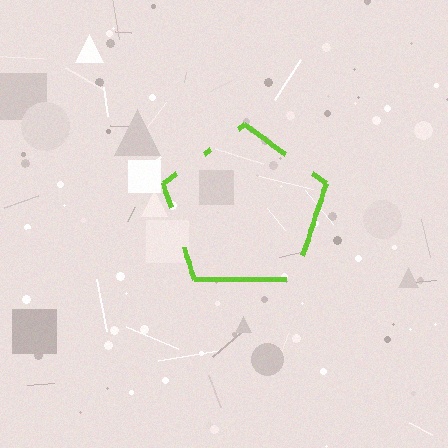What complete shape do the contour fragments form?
The contour fragments form a pentagon.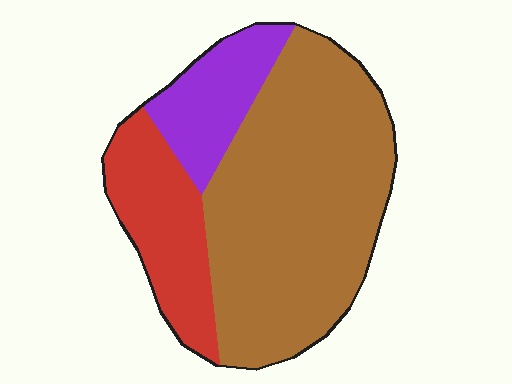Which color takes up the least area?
Purple, at roughly 15%.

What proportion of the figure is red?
Red covers around 20% of the figure.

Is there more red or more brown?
Brown.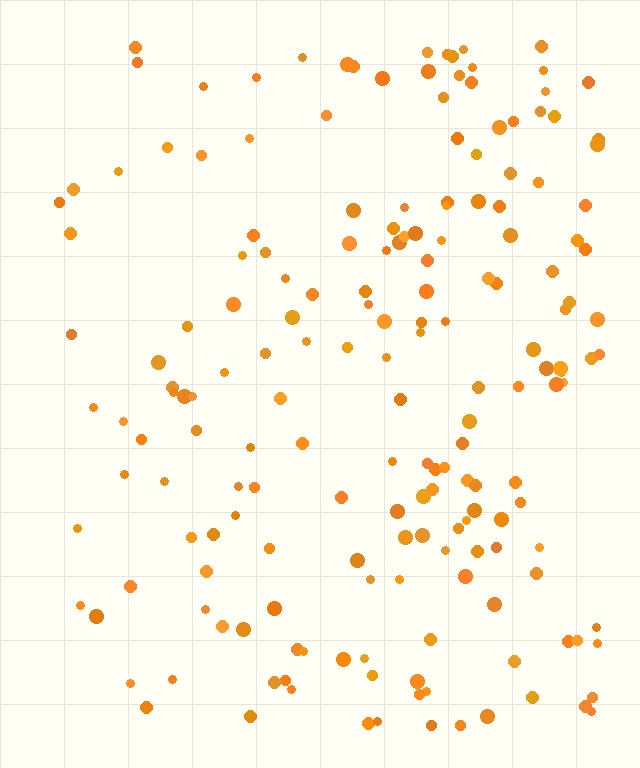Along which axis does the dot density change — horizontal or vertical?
Horizontal.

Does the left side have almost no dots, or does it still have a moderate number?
Still a moderate number, just noticeably fewer than the right.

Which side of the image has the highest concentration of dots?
The right.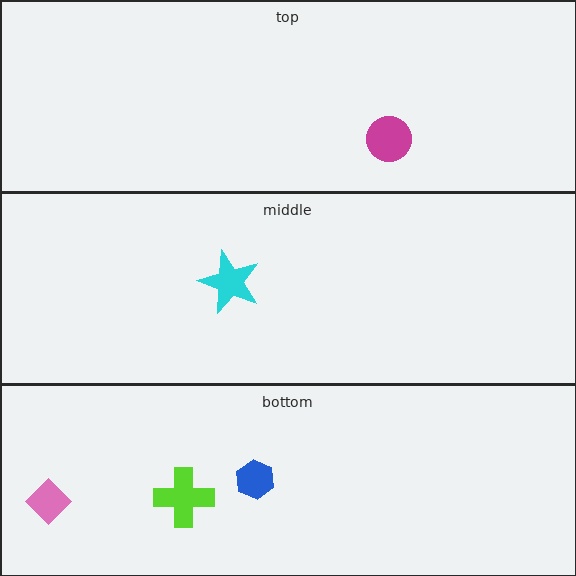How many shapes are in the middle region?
1.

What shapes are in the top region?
The magenta circle.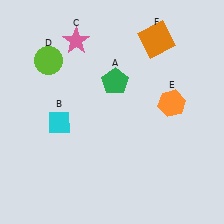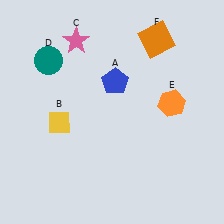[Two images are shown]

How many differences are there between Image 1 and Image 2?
There are 3 differences between the two images.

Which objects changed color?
A changed from green to blue. B changed from cyan to yellow. D changed from lime to teal.